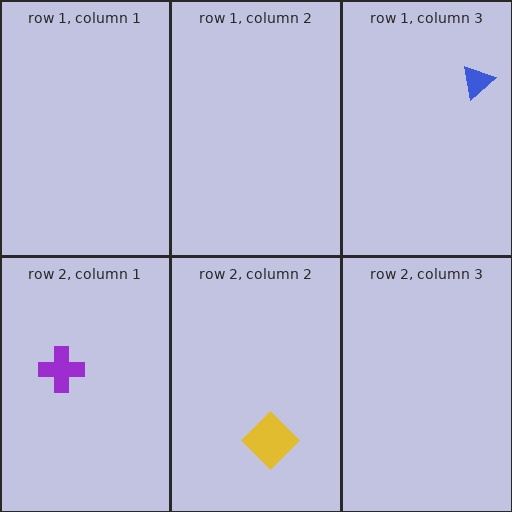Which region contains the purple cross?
The row 2, column 1 region.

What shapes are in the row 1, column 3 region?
The blue triangle.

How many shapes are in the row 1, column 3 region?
1.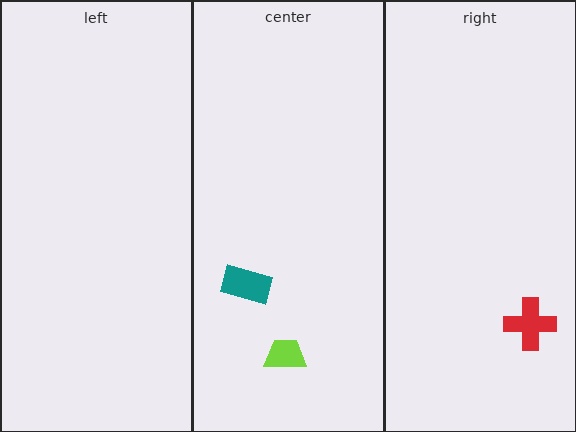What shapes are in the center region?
The lime trapezoid, the teal rectangle.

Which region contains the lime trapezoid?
The center region.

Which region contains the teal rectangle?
The center region.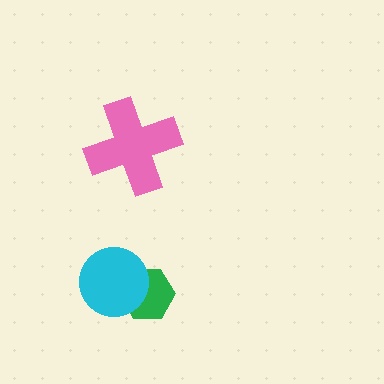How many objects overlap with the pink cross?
0 objects overlap with the pink cross.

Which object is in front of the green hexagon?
The cyan circle is in front of the green hexagon.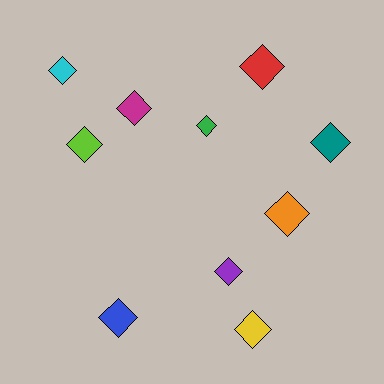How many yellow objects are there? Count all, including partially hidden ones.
There is 1 yellow object.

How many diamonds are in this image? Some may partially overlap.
There are 10 diamonds.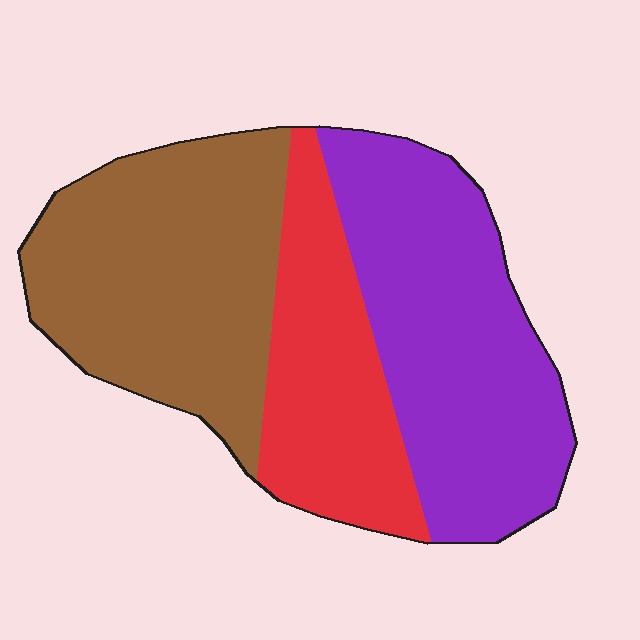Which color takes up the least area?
Red, at roughly 25%.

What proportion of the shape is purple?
Purple takes up about three eighths (3/8) of the shape.